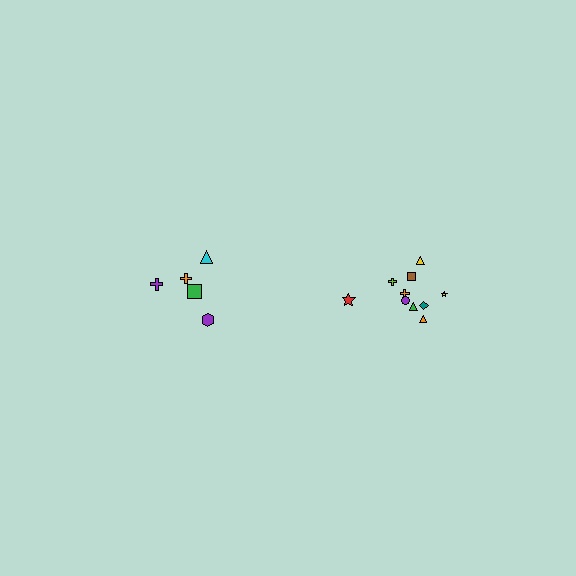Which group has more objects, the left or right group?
The right group.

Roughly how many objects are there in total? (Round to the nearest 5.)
Roughly 15 objects in total.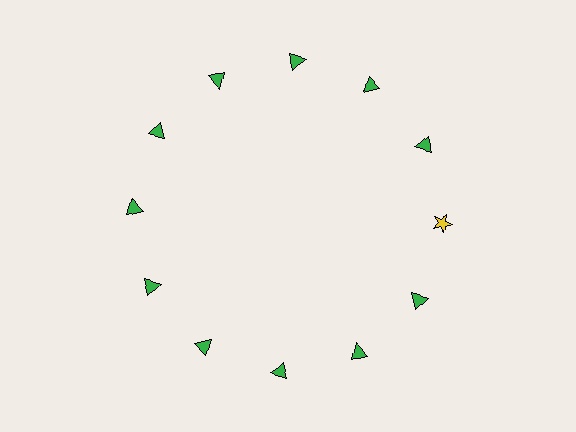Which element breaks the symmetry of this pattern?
The yellow star at roughly the 3 o'clock position breaks the symmetry. All other shapes are green triangles.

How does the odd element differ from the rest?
It differs in both color (yellow instead of green) and shape (star instead of triangle).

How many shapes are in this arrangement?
There are 12 shapes arranged in a ring pattern.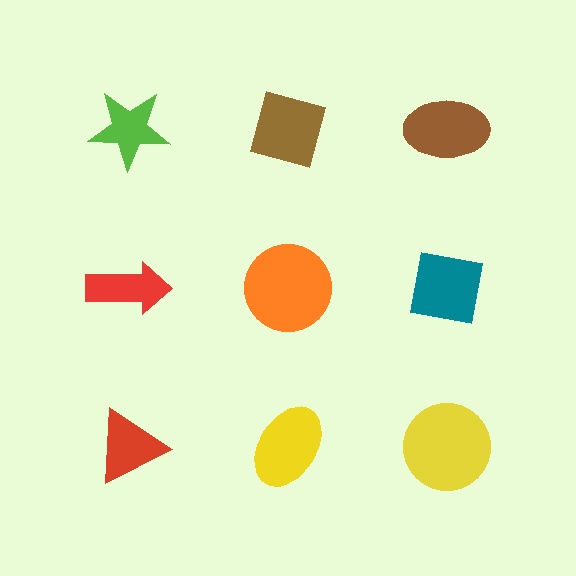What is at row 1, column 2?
A brown square.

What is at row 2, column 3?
A teal square.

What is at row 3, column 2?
A yellow ellipse.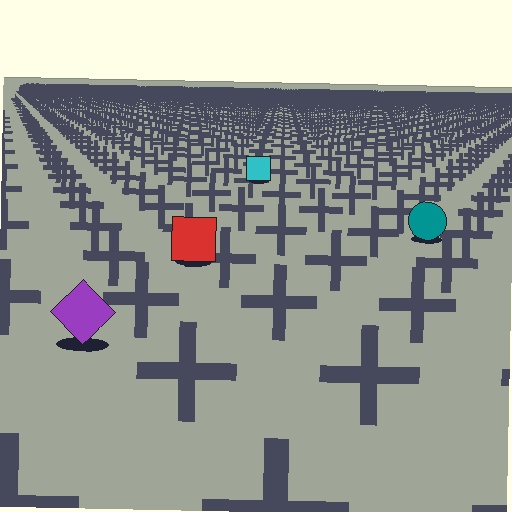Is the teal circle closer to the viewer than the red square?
No. The red square is closer — you can tell from the texture gradient: the ground texture is coarser near it.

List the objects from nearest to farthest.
From nearest to farthest: the purple diamond, the red square, the teal circle, the cyan square.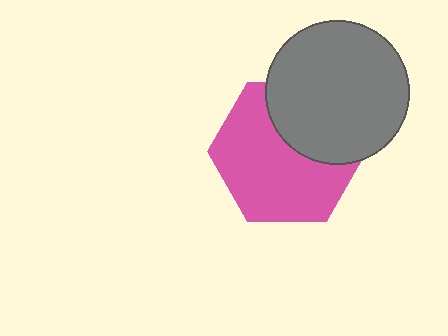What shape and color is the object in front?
The object in front is a gray circle.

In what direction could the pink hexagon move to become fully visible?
The pink hexagon could move down. That would shift it out from behind the gray circle entirely.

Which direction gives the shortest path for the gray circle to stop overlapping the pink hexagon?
Moving up gives the shortest separation.